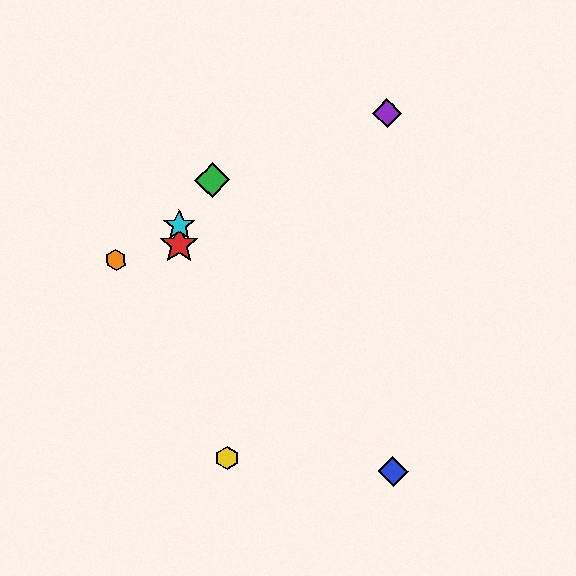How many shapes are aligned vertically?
2 shapes (the red star, the cyan star) are aligned vertically.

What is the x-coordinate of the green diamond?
The green diamond is at x≈212.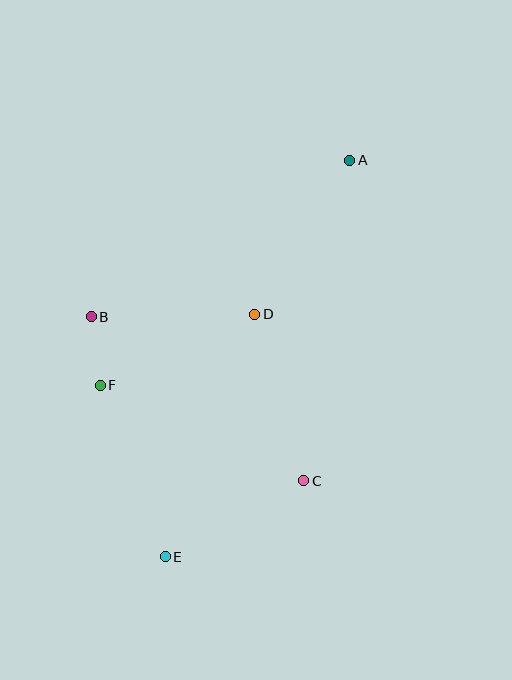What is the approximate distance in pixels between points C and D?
The distance between C and D is approximately 174 pixels.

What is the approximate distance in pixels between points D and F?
The distance between D and F is approximately 170 pixels.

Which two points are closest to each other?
Points B and F are closest to each other.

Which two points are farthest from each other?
Points A and E are farthest from each other.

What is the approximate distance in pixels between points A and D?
The distance between A and D is approximately 181 pixels.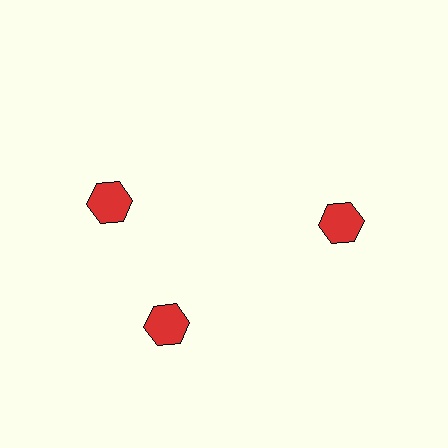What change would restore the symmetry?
The symmetry would be restored by rotating it back into even spacing with its neighbors so that all 3 hexagons sit at equal angles and equal distance from the center.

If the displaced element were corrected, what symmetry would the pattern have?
It would have 3-fold rotational symmetry — the pattern would map onto itself every 120 degrees.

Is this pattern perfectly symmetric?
No. The 3 red hexagons are arranged in a ring, but one element near the 11 o'clock position is rotated out of alignment along the ring, breaking the 3-fold rotational symmetry.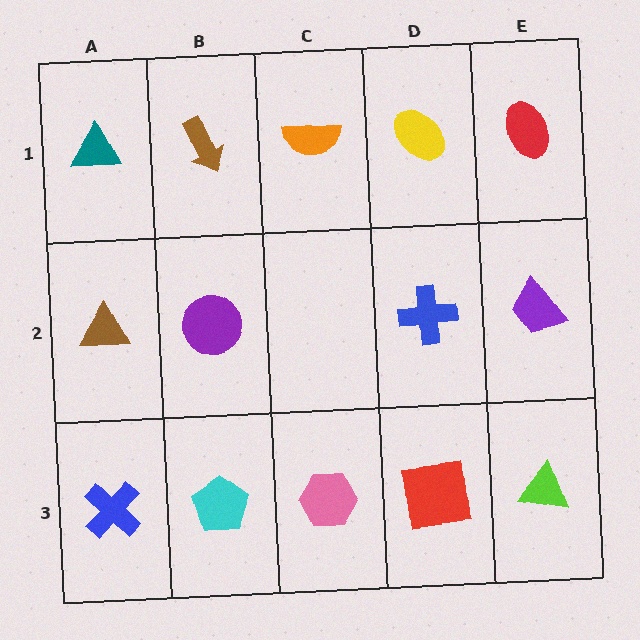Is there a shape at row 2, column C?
No, that cell is empty.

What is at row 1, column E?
A red ellipse.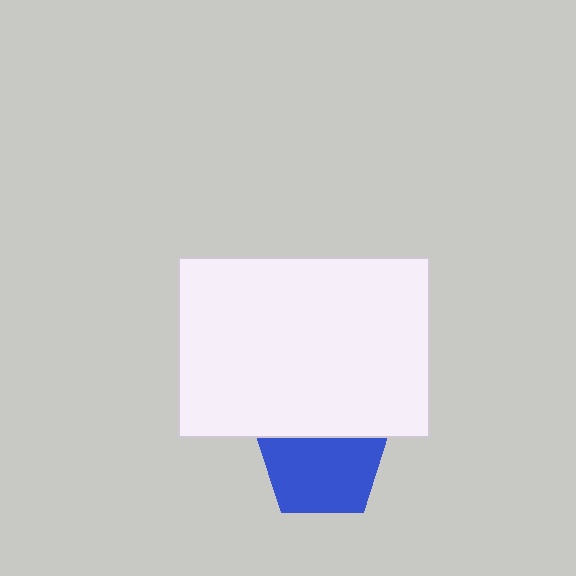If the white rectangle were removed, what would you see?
You would see the complete blue pentagon.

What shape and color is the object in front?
The object in front is a white rectangle.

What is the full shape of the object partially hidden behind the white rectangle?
The partially hidden object is a blue pentagon.